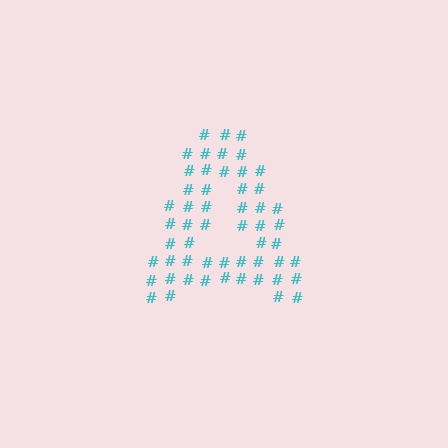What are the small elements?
The small elements are hash symbols.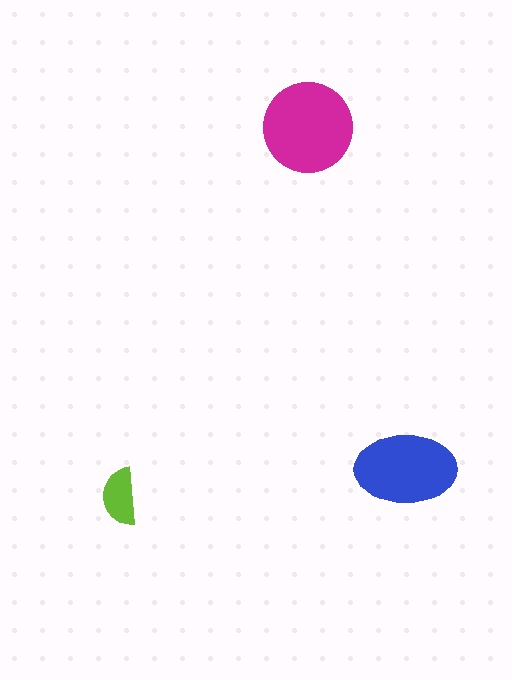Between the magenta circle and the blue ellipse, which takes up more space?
The magenta circle.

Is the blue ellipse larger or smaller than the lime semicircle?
Larger.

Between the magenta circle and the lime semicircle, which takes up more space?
The magenta circle.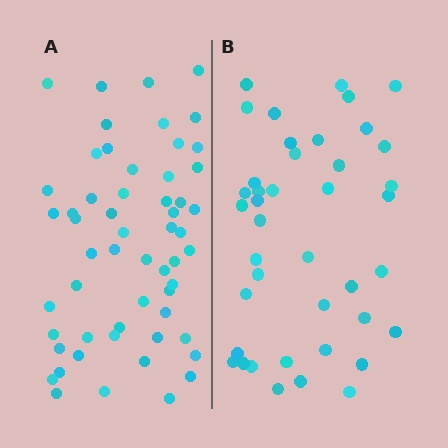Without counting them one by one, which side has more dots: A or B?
Region A (the left region) has more dots.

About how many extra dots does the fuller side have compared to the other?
Region A has approximately 15 more dots than region B.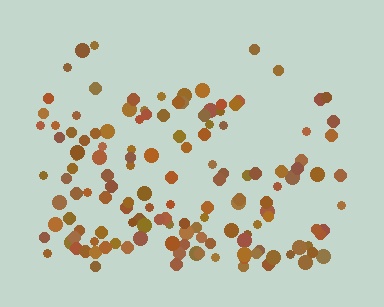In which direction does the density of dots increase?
From top to bottom, with the bottom side densest.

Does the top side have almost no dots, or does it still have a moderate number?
Still a moderate number, just noticeably fewer than the bottom.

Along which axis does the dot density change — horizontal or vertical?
Vertical.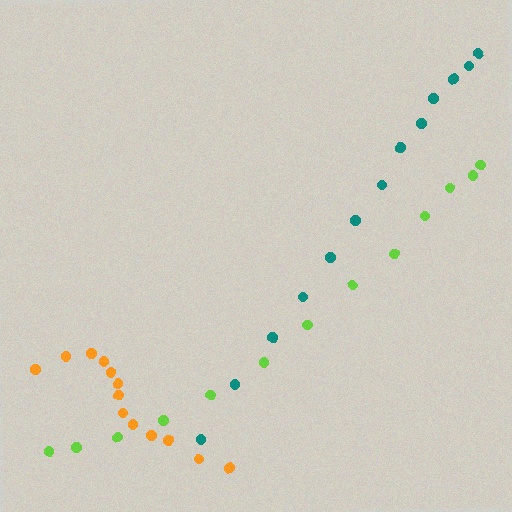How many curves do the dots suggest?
There are 3 distinct paths.